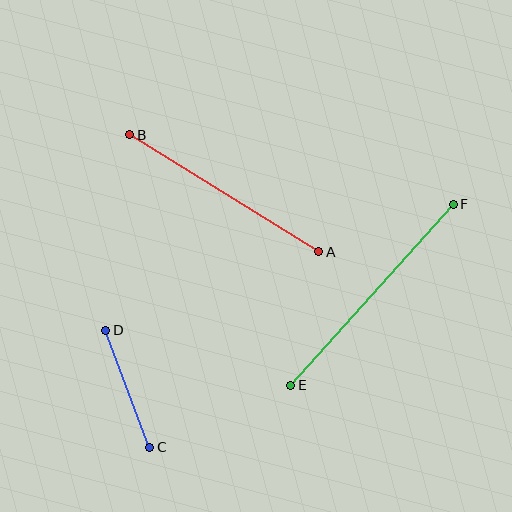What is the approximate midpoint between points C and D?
The midpoint is at approximately (128, 389) pixels.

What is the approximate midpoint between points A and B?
The midpoint is at approximately (224, 193) pixels.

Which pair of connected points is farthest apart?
Points E and F are farthest apart.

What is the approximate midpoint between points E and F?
The midpoint is at approximately (372, 295) pixels.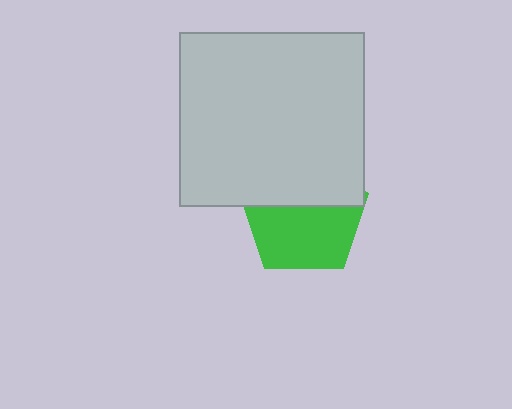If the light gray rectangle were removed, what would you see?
You would see the complete green pentagon.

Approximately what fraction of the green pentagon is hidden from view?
Roughly 44% of the green pentagon is hidden behind the light gray rectangle.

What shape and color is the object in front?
The object in front is a light gray rectangle.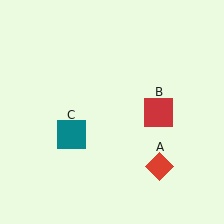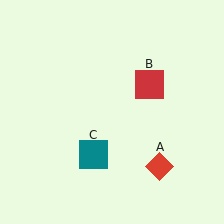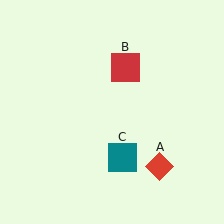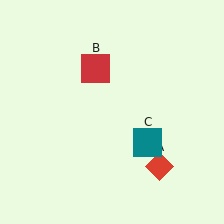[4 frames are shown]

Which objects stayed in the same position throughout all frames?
Red diamond (object A) remained stationary.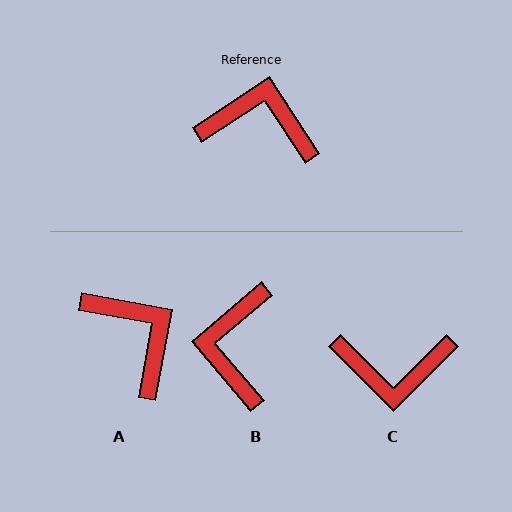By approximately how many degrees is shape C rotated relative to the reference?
Approximately 169 degrees clockwise.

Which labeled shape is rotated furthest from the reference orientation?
C, about 169 degrees away.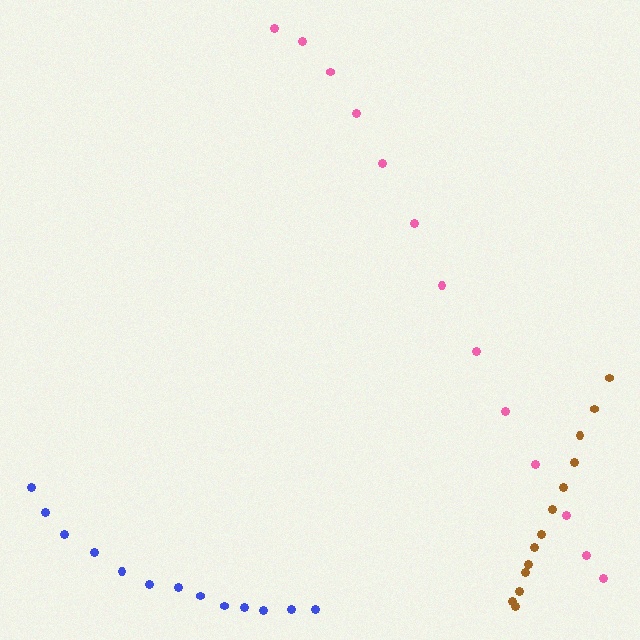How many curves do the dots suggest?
There are 3 distinct paths.